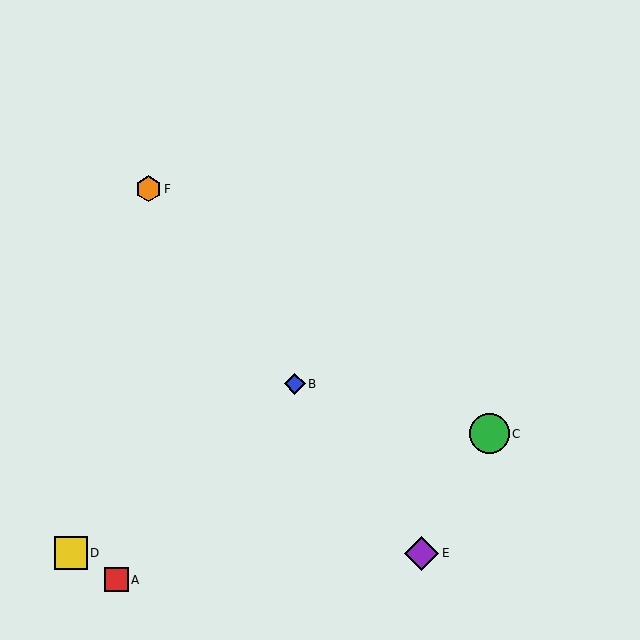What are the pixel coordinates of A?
Object A is at (117, 580).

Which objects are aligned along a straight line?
Objects B, E, F are aligned along a straight line.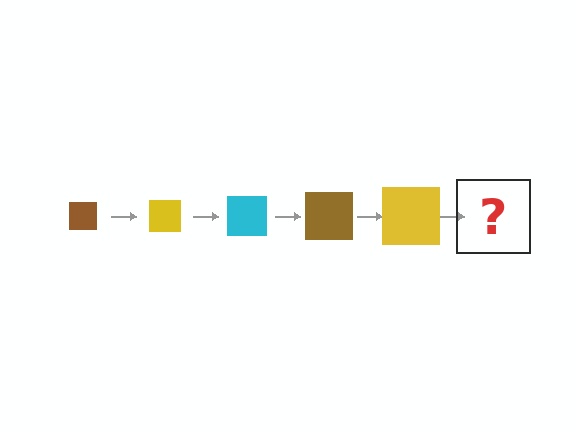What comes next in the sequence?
The next element should be a cyan square, larger than the previous one.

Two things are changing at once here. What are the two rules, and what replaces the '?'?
The two rules are that the square grows larger each step and the color cycles through brown, yellow, and cyan. The '?' should be a cyan square, larger than the previous one.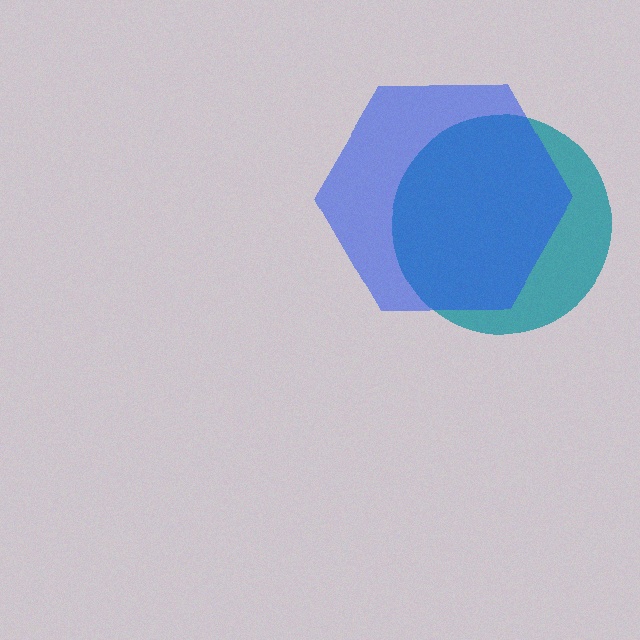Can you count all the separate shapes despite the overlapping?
Yes, there are 2 separate shapes.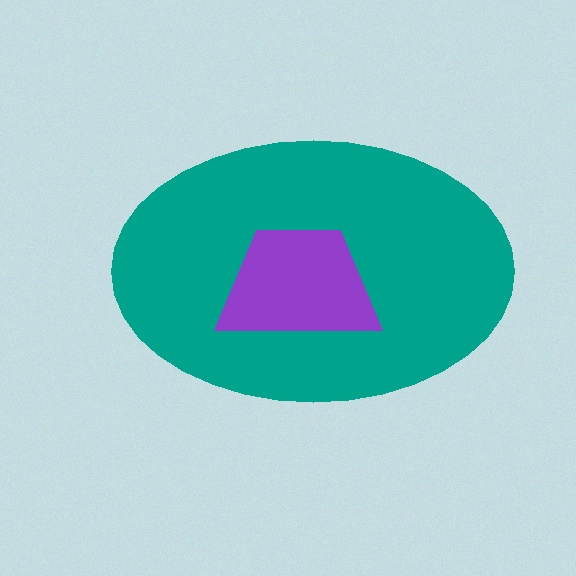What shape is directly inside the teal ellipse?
The purple trapezoid.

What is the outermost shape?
The teal ellipse.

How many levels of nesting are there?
2.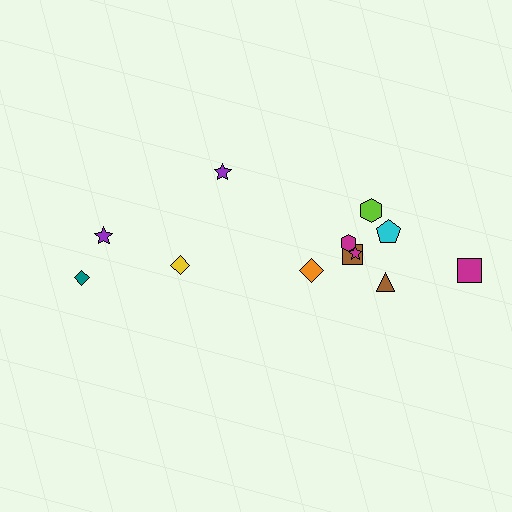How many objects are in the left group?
There are 4 objects.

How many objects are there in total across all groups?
There are 12 objects.